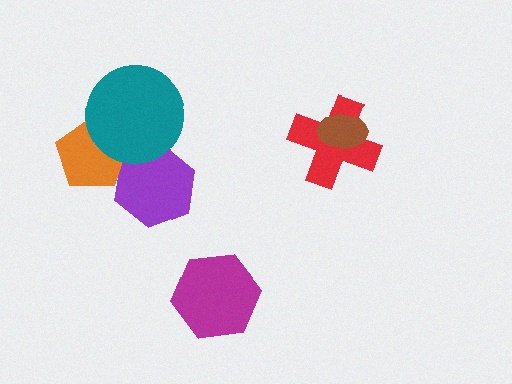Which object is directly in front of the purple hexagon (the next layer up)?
The orange pentagon is directly in front of the purple hexagon.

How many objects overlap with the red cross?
1 object overlaps with the red cross.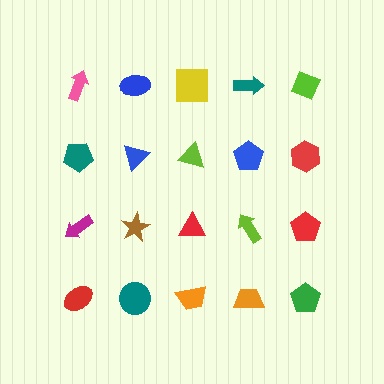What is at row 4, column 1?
A red ellipse.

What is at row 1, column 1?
A pink arrow.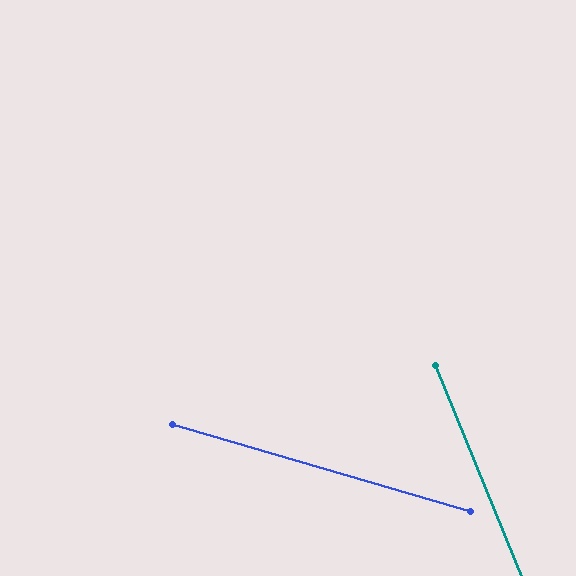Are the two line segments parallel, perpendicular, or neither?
Neither parallel nor perpendicular — they differ by about 51°.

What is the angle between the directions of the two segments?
Approximately 51 degrees.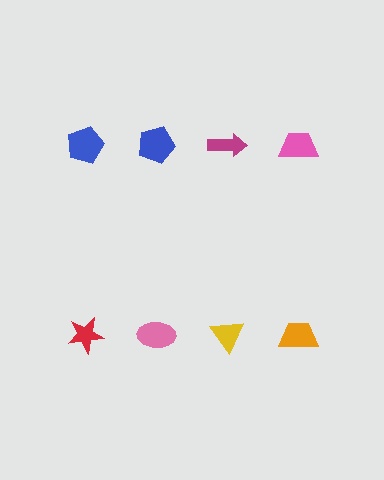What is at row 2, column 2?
A pink ellipse.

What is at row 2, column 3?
A yellow triangle.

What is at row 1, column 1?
A blue pentagon.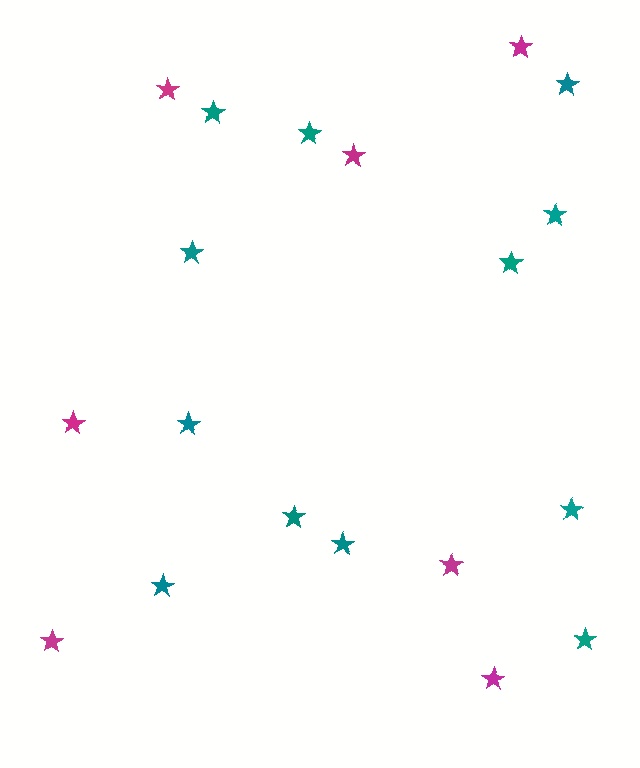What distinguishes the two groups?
There are 2 groups: one group of magenta stars (7) and one group of teal stars (12).